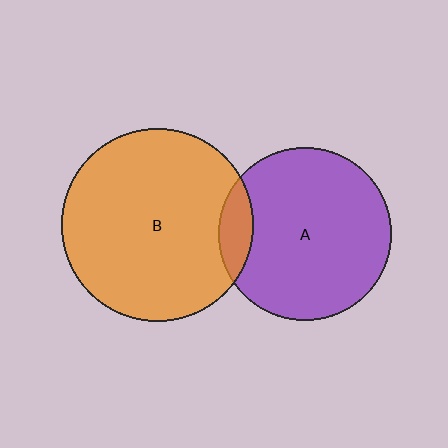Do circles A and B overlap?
Yes.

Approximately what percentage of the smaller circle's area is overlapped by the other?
Approximately 10%.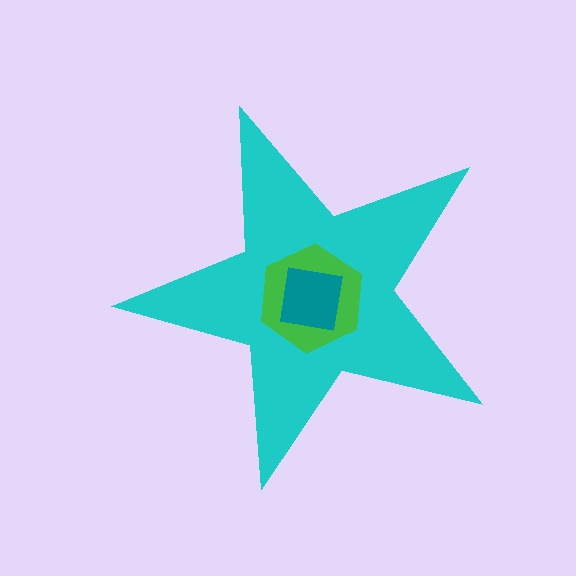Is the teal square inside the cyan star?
Yes.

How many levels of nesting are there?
3.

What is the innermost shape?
The teal square.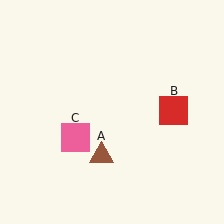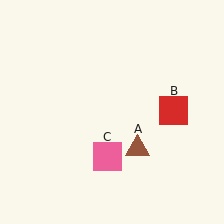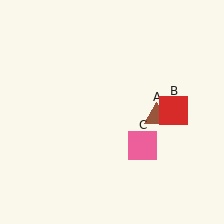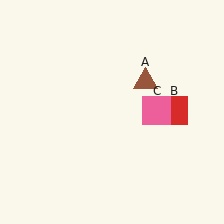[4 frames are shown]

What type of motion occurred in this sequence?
The brown triangle (object A), pink square (object C) rotated counterclockwise around the center of the scene.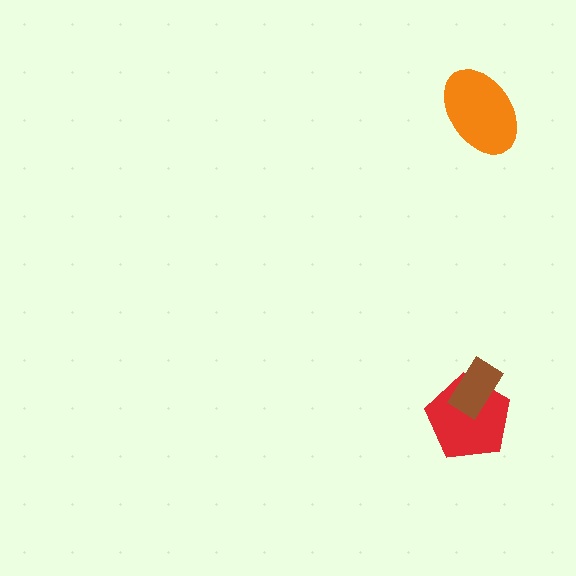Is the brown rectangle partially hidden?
No, no other shape covers it.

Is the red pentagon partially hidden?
Yes, it is partially covered by another shape.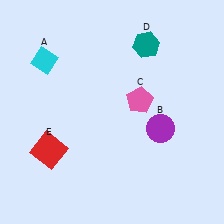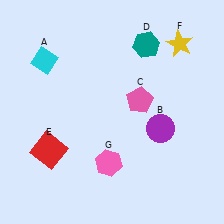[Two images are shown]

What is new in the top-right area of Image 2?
A yellow star (F) was added in the top-right area of Image 2.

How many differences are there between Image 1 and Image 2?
There are 2 differences between the two images.